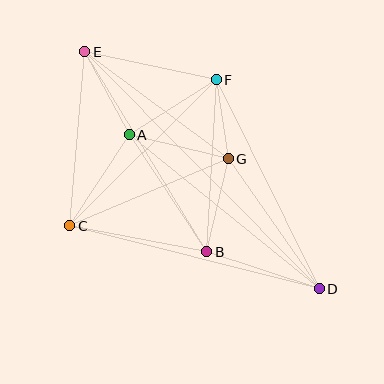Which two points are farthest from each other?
Points D and E are farthest from each other.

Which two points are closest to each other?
Points F and G are closest to each other.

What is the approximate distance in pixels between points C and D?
The distance between C and D is approximately 258 pixels.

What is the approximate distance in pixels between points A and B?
The distance between A and B is approximately 141 pixels.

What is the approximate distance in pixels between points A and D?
The distance between A and D is approximately 245 pixels.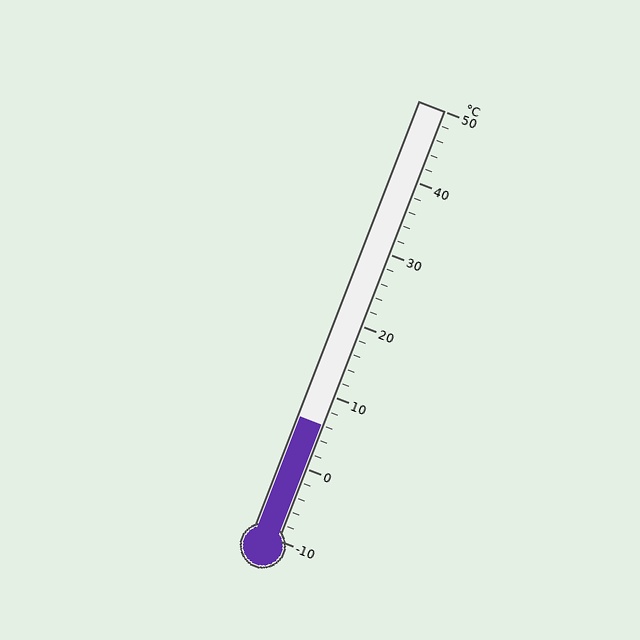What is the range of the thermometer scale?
The thermometer scale ranges from -10°C to 50°C.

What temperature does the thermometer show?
The thermometer shows approximately 6°C.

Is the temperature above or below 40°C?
The temperature is below 40°C.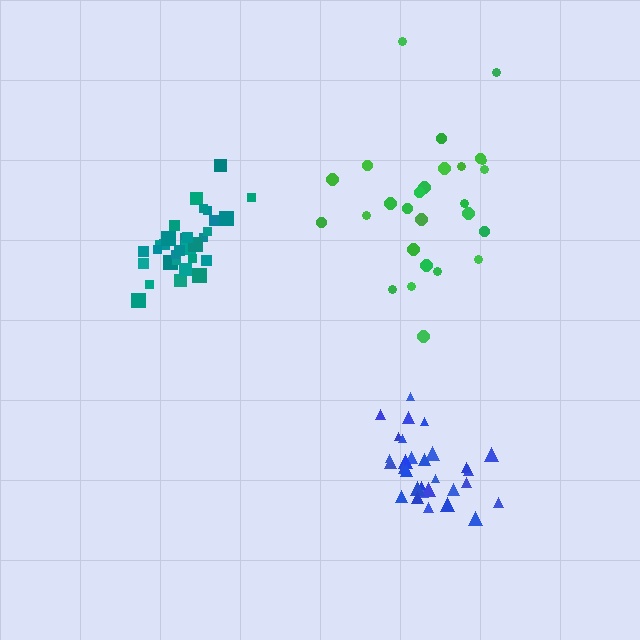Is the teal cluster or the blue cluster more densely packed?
Teal.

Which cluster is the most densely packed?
Teal.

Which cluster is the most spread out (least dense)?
Green.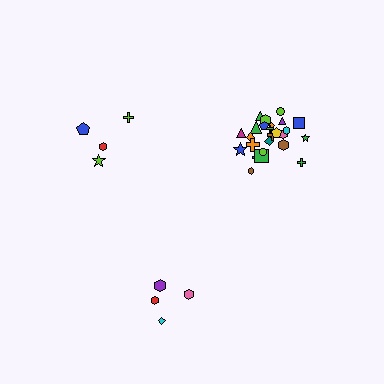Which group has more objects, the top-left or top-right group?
The top-right group.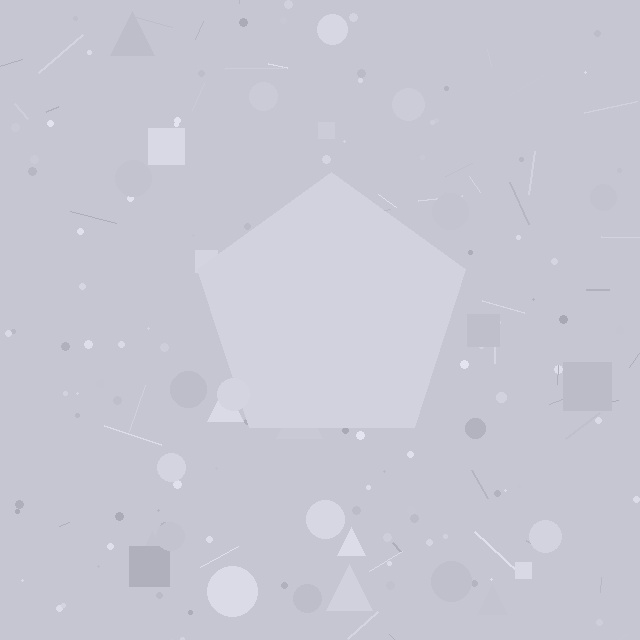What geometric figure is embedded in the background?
A pentagon is embedded in the background.